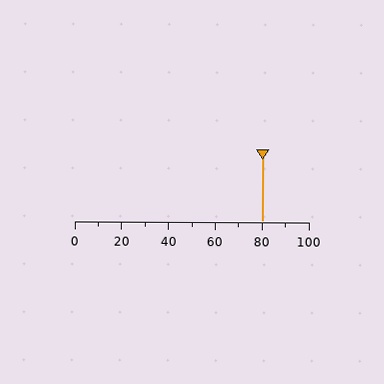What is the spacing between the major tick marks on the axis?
The major ticks are spaced 20 apart.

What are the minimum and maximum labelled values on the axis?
The axis runs from 0 to 100.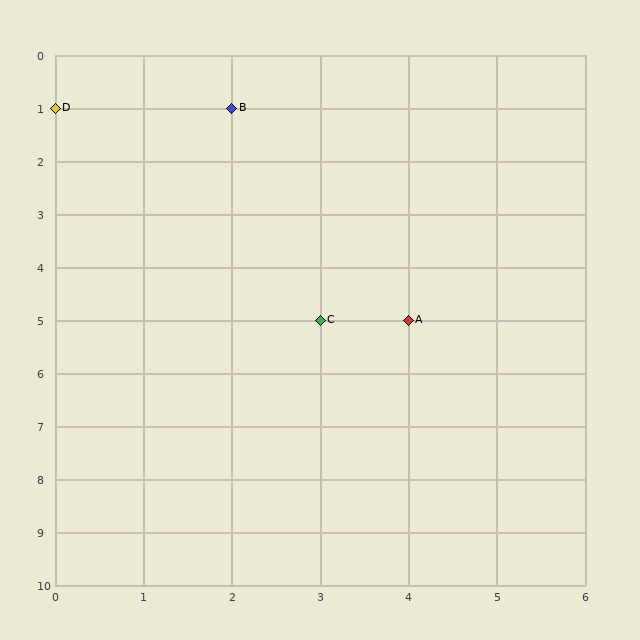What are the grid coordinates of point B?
Point B is at grid coordinates (2, 1).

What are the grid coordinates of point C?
Point C is at grid coordinates (3, 5).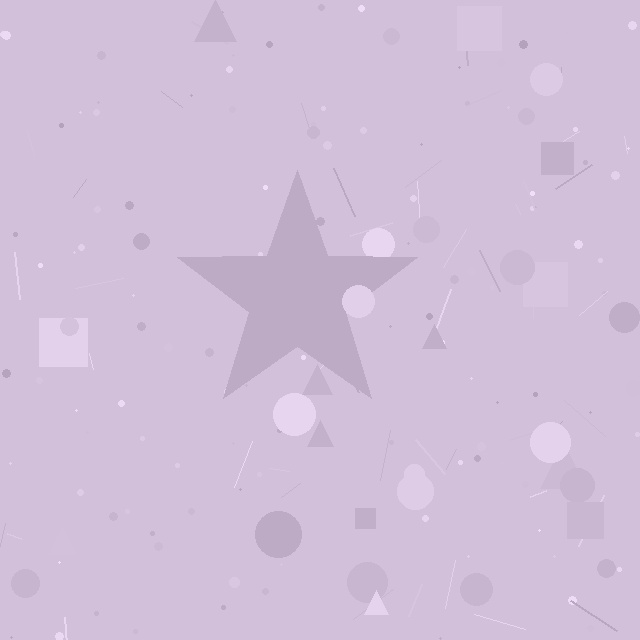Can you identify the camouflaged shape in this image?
The camouflaged shape is a star.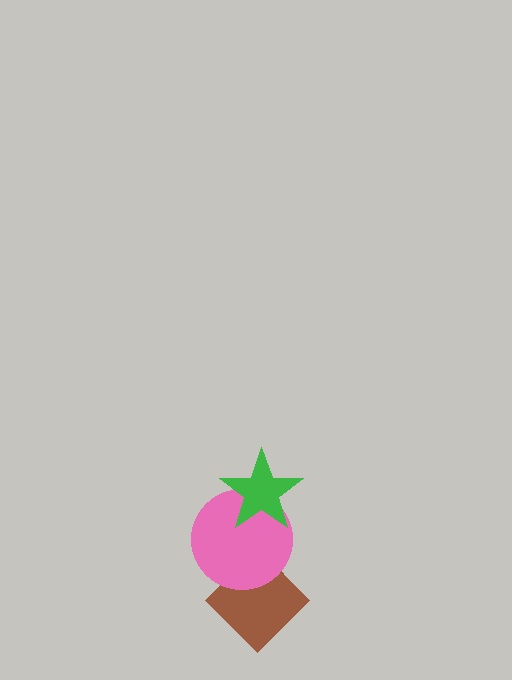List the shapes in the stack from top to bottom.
From top to bottom: the green star, the pink circle, the brown diamond.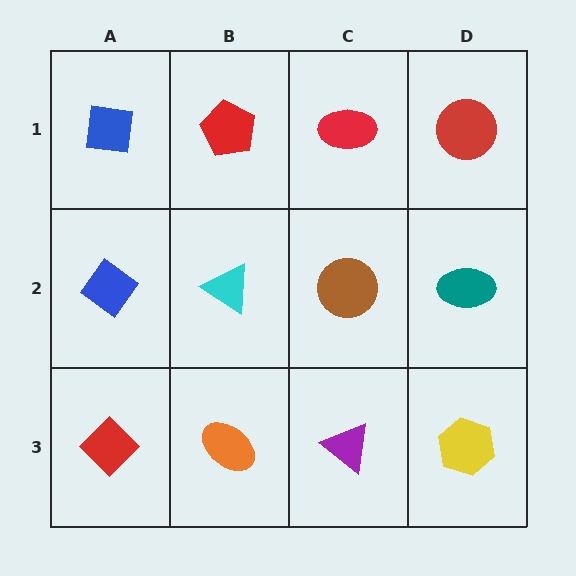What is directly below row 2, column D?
A yellow hexagon.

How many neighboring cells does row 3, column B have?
3.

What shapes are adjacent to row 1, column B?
A cyan triangle (row 2, column B), a blue square (row 1, column A), a red ellipse (row 1, column C).